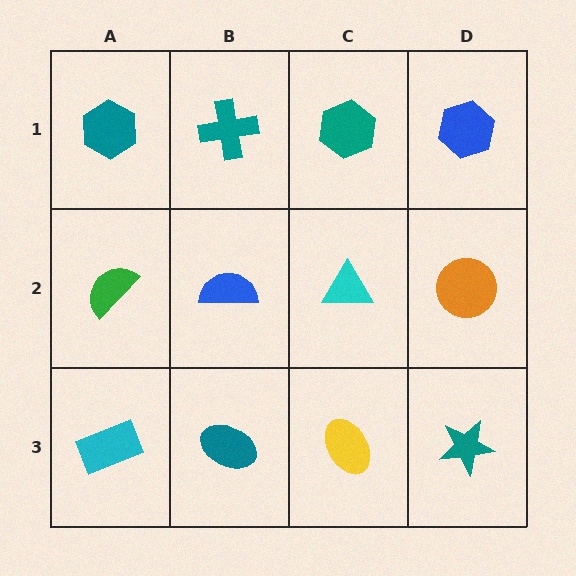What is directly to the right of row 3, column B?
A yellow ellipse.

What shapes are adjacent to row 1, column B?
A blue semicircle (row 2, column B), a teal hexagon (row 1, column A), a teal hexagon (row 1, column C).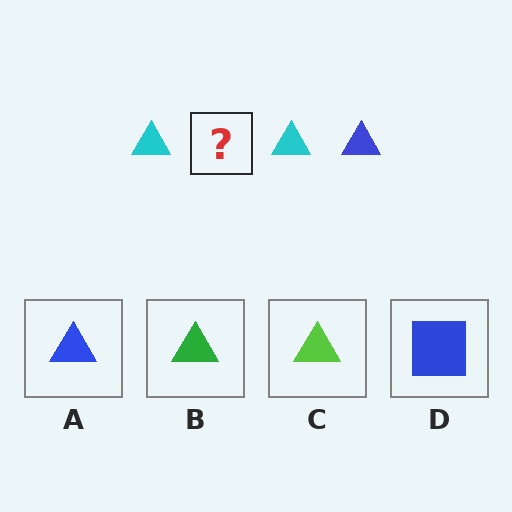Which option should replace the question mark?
Option A.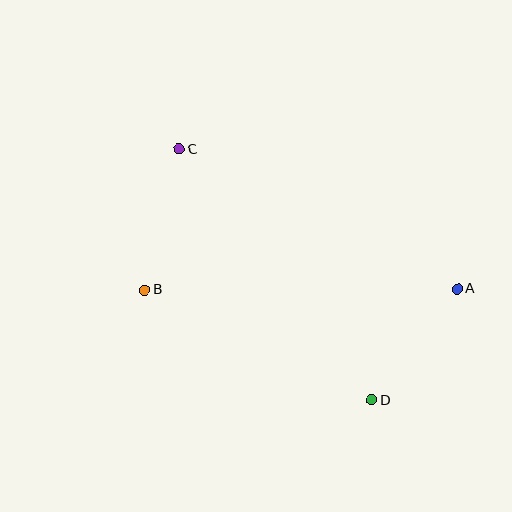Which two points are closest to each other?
Points A and D are closest to each other.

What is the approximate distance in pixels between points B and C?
The distance between B and C is approximately 145 pixels.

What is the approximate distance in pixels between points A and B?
The distance between A and B is approximately 313 pixels.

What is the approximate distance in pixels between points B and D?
The distance between B and D is approximately 252 pixels.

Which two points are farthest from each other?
Points C and D are farthest from each other.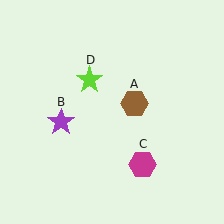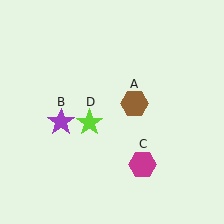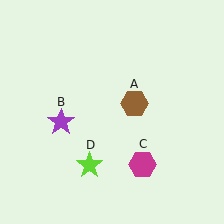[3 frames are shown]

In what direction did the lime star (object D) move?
The lime star (object D) moved down.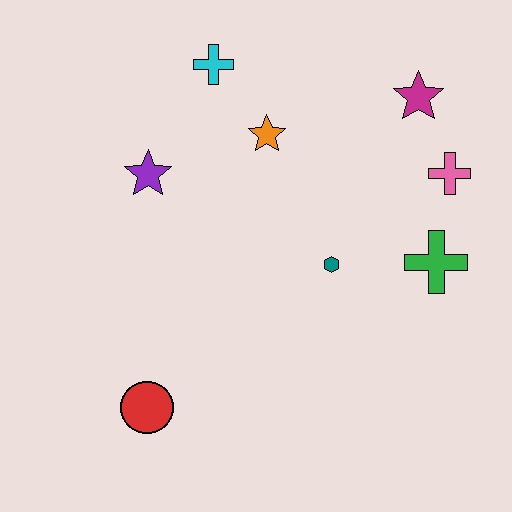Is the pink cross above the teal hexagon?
Yes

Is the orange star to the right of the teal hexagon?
No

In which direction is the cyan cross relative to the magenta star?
The cyan cross is to the left of the magenta star.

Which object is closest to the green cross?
The pink cross is closest to the green cross.